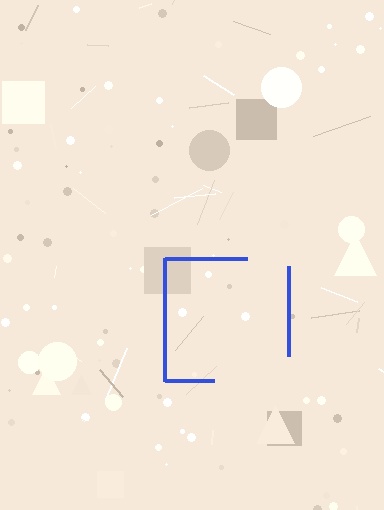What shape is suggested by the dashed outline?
The dashed outline suggests a square.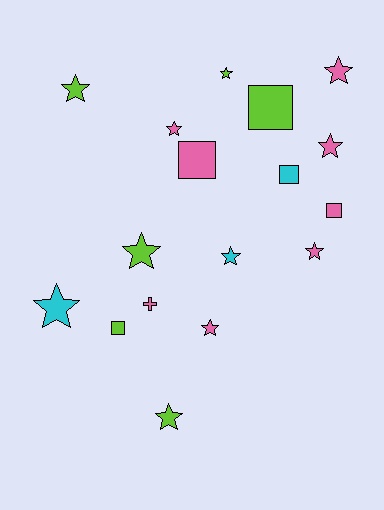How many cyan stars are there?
There are 2 cyan stars.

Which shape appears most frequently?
Star, with 11 objects.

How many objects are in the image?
There are 17 objects.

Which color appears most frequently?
Pink, with 8 objects.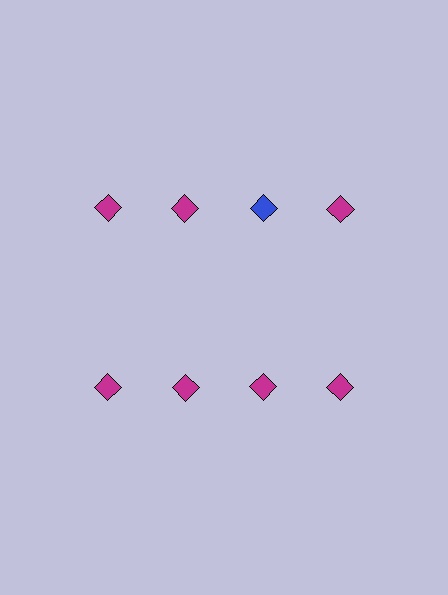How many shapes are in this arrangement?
There are 8 shapes arranged in a grid pattern.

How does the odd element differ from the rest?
It has a different color: blue instead of magenta.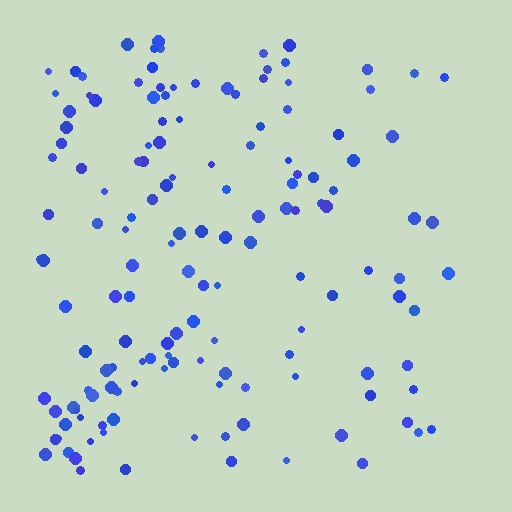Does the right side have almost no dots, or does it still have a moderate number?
Still a moderate number, just noticeably fewer than the left.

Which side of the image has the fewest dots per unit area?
The right.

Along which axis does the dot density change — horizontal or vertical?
Horizontal.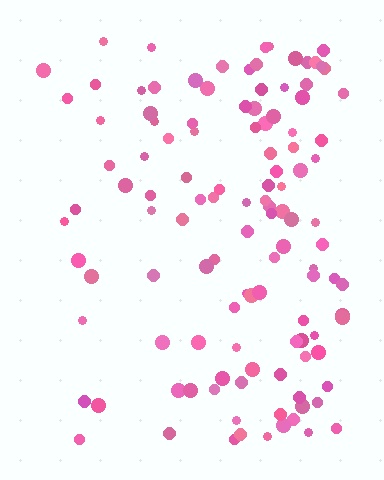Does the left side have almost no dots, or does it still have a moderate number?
Still a moderate number, just noticeably fewer than the right.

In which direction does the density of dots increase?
From left to right, with the right side densest.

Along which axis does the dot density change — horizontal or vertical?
Horizontal.